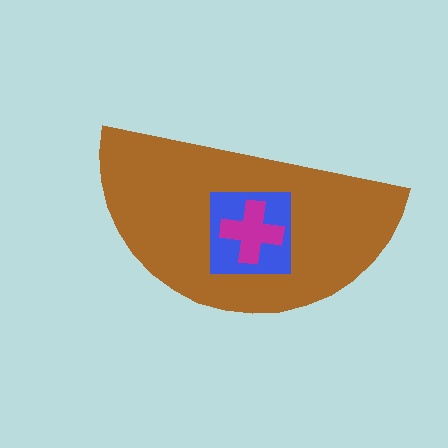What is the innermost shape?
The magenta cross.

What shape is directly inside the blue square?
The magenta cross.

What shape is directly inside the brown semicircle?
The blue square.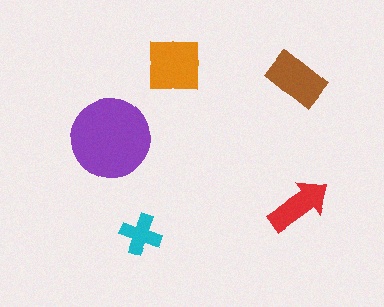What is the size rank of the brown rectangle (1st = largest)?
3rd.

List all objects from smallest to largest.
The cyan cross, the red arrow, the brown rectangle, the orange square, the purple circle.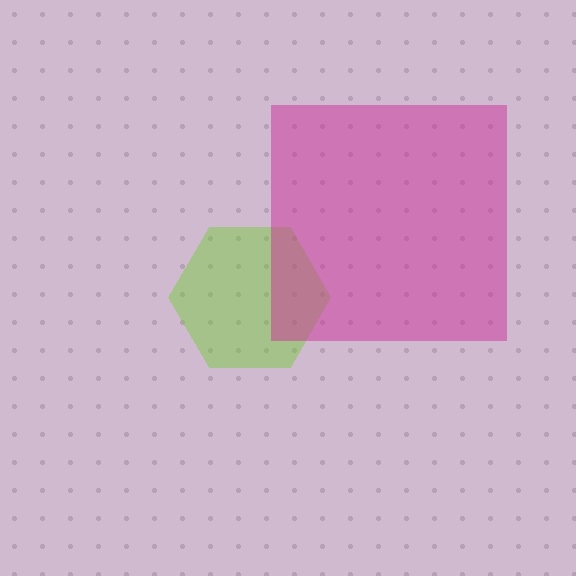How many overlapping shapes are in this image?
There are 2 overlapping shapes in the image.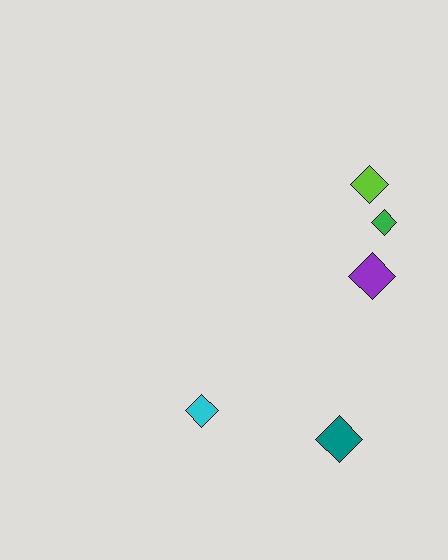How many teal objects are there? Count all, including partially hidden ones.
There is 1 teal object.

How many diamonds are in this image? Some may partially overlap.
There are 5 diamonds.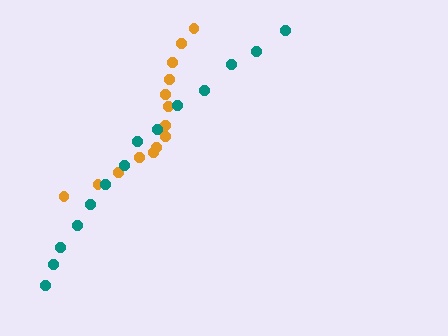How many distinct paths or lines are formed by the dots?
There are 2 distinct paths.